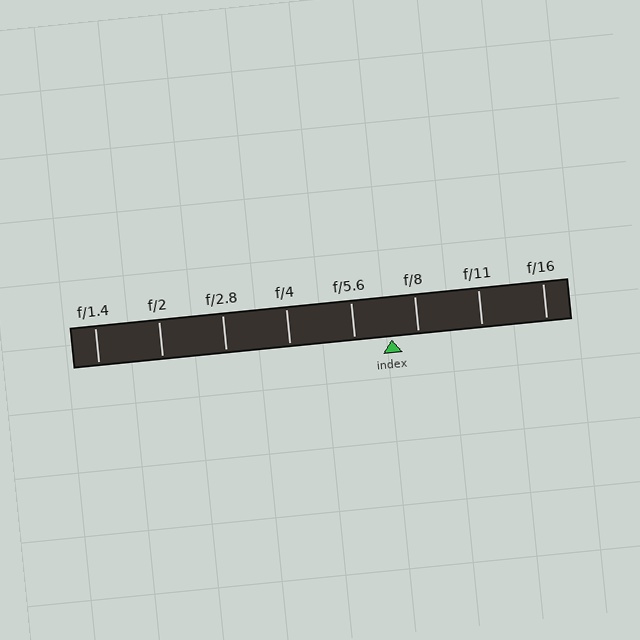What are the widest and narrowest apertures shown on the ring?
The widest aperture shown is f/1.4 and the narrowest is f/16.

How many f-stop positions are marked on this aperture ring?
There are 8 f-stop positions marked.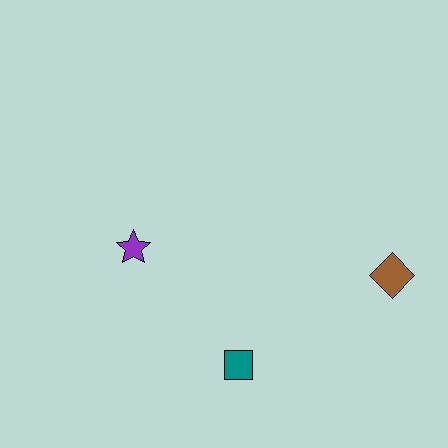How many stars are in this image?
There is 1 star.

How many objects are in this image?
There are 3 objects.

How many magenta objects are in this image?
There are no magenta objects.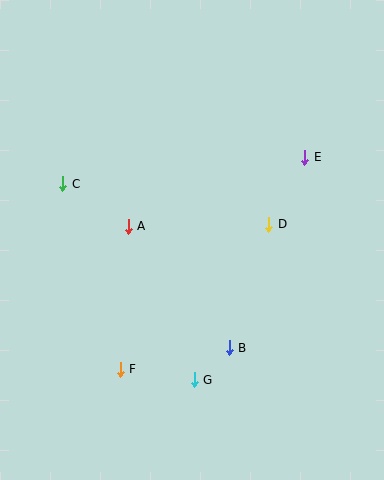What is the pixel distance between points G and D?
The distance between G and D is 172 pixels.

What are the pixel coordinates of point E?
Point E is at (305, 157).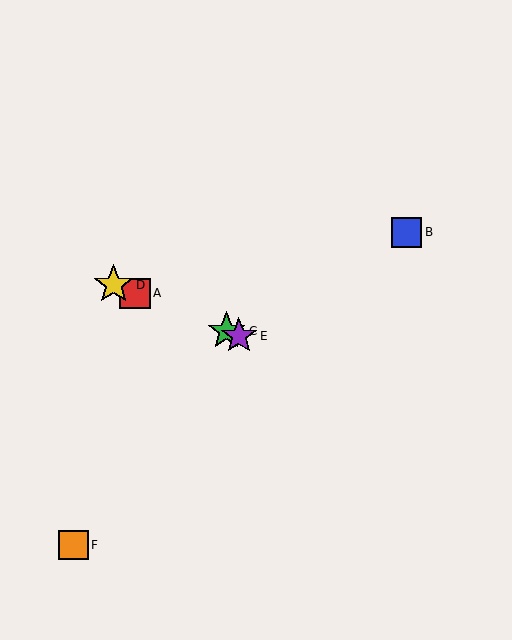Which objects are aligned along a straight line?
Objects A, C, D, E are aligned along a straight line.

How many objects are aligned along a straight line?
4 objects (A, C, D, E) are aligned along a straight line.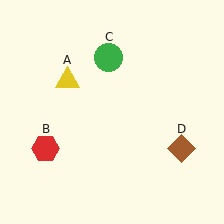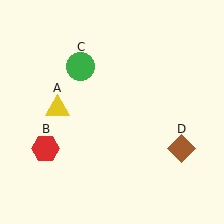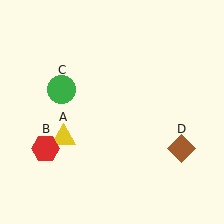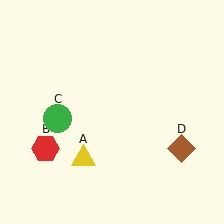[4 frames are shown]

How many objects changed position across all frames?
2 objects changed position: yellow triangle (object A), green circle (object C).